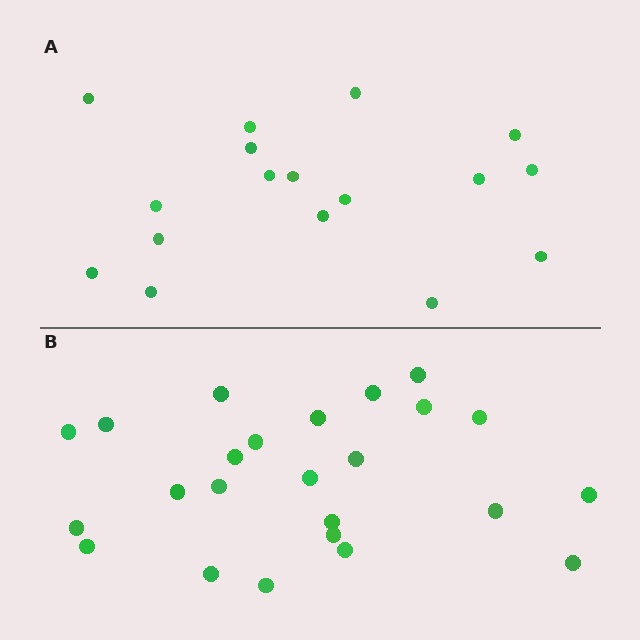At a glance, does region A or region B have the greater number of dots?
Region B (the bottom region) has more dots.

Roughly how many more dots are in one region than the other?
Region B has roughly 8 or so more dots than region A.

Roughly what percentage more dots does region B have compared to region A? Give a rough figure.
About 40% more.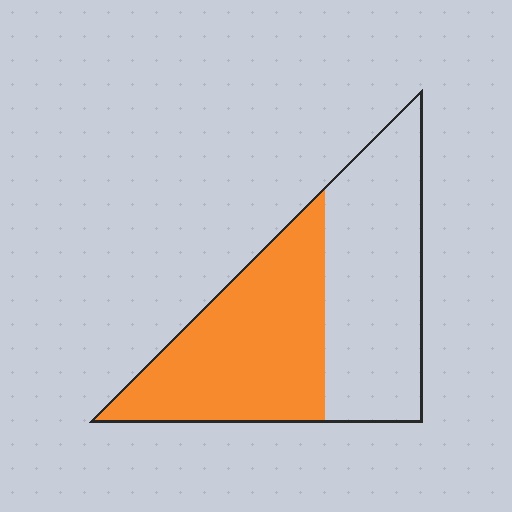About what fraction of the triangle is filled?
About one half (1/2).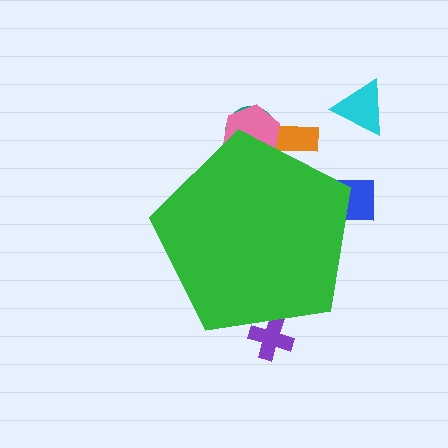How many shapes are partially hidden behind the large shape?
5 shapes are partially hidden.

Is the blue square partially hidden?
Yes, the blue square is partially hidden behind the green pentagon.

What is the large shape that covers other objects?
A green pentagon.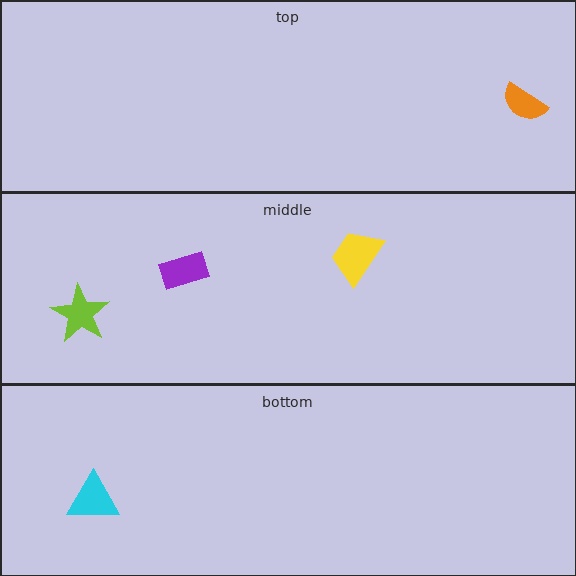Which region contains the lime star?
The middle region.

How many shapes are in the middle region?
3.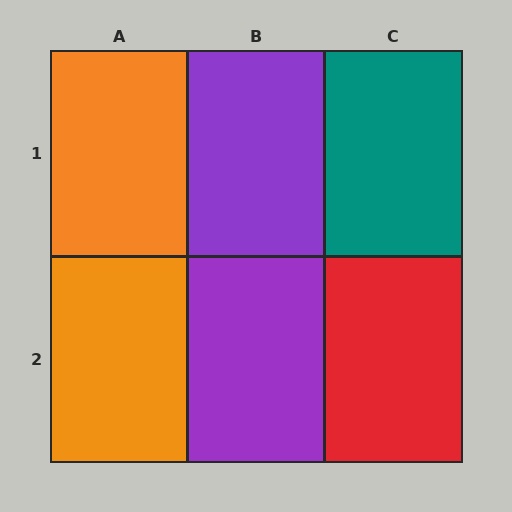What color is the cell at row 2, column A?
Orange.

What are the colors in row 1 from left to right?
Orange, purple, teal.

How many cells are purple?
2 cells are purple.